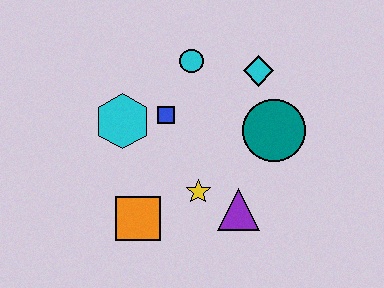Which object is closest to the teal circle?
The cyan diamond is closest to the teal circle.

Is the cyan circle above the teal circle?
Yes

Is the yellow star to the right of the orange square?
Yes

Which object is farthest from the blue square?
The purple triangle is farthest from the blue square.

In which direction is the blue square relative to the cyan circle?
The blue square is below the cyan circle.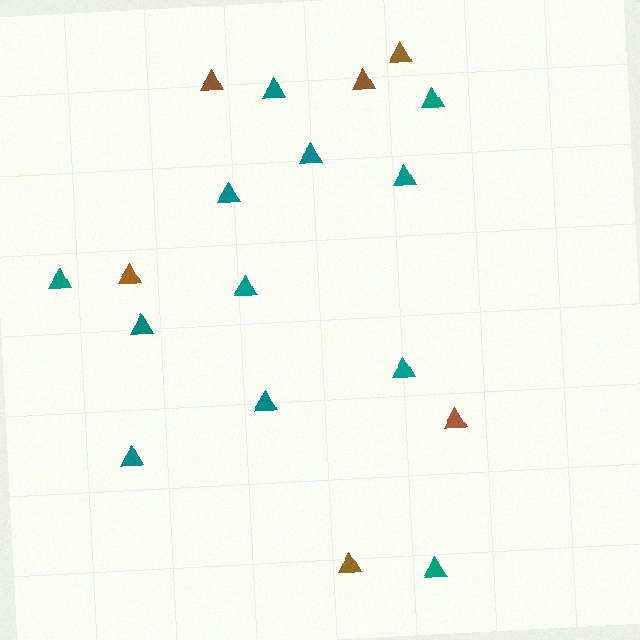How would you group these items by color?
There are 2 groups: one group of teal triangles (12) and one group of brown triangles (6).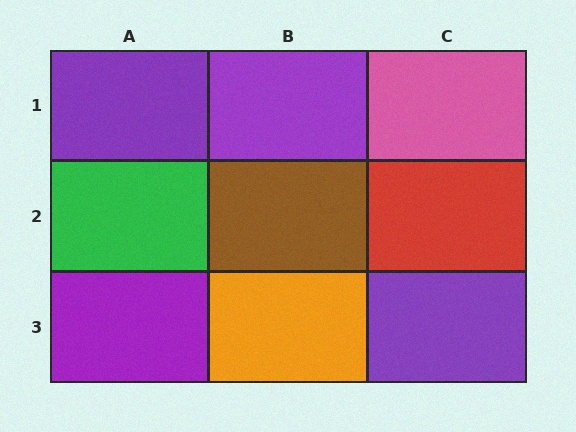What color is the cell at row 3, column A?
Purple.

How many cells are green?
1 cell is green.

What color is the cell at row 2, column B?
Brown.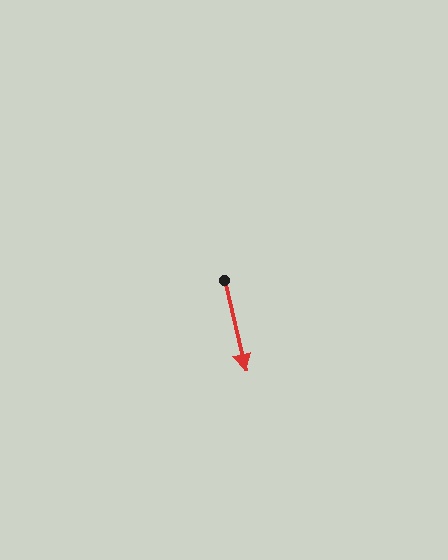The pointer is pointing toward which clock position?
Roughly 6 o'clock.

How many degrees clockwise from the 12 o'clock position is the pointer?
Approximately 167 degrees.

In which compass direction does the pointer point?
South.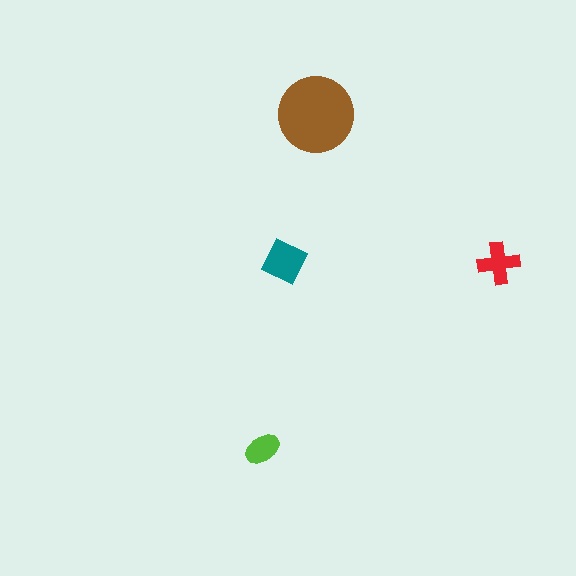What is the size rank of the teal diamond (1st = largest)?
2nd.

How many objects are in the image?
There are 4 objects in the image.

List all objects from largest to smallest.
The brown circle, the teal diamond, the red cross, the lime ellipse.